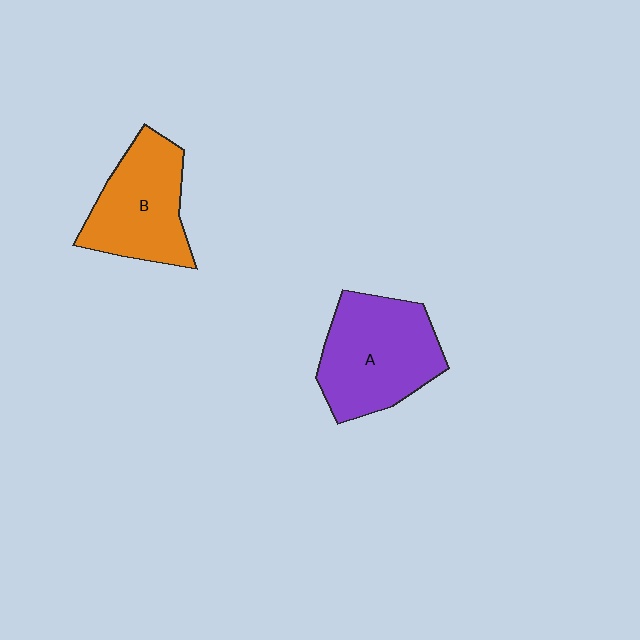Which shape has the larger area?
Shape A (purple).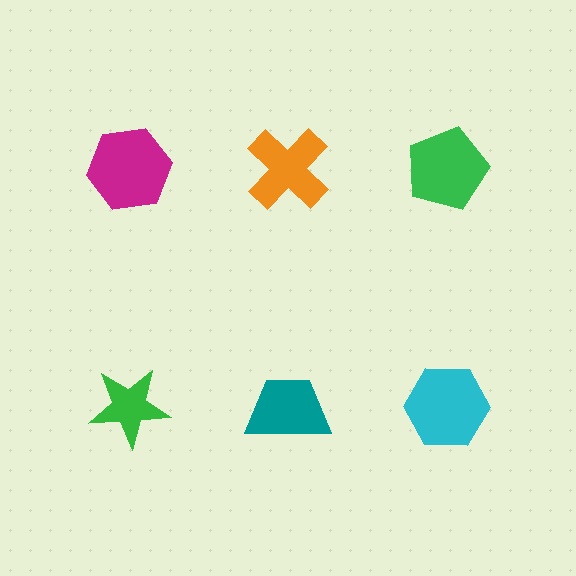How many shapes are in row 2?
3 shapes.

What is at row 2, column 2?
A teal trapezoid.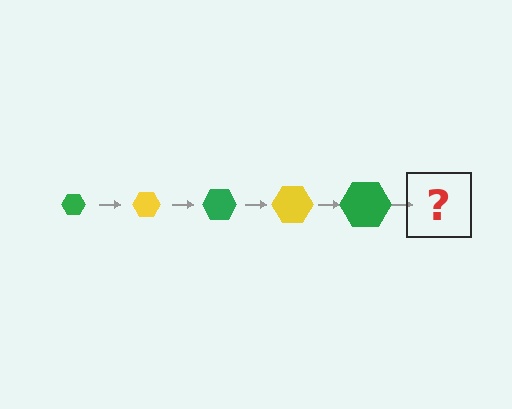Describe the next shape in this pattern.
It should be a yellow hexagon, larger than the previous one.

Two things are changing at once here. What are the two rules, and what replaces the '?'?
The two rules are that the hexagon grows larger each step and the color cycles through green and yellow. The '?' should be a yellow hexagon, larger than the previous one.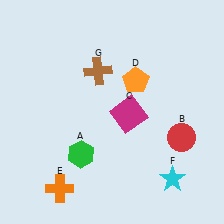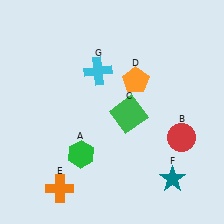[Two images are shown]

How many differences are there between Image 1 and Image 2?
There are 3 differences between the two images.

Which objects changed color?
C changed from magenta to green. F changed from cyan to teal. G changed from brown to cyan.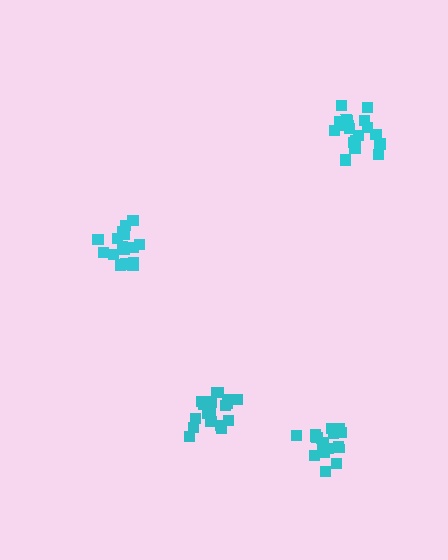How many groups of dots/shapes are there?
There are 4 groups.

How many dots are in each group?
Group 1: 18 dots, Group 2: 16 dots, Group 3: 19 dots, Group 4: 17 dots (70 total).